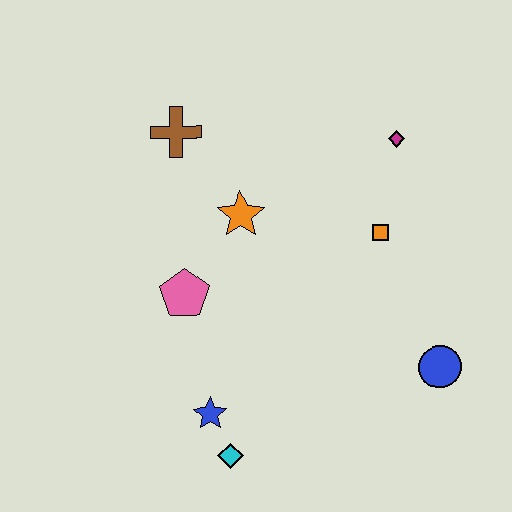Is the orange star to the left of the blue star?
No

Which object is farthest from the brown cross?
The blue circle is farthest from the brown cross.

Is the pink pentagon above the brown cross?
No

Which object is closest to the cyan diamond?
The blue star is closest to the cyan diamond.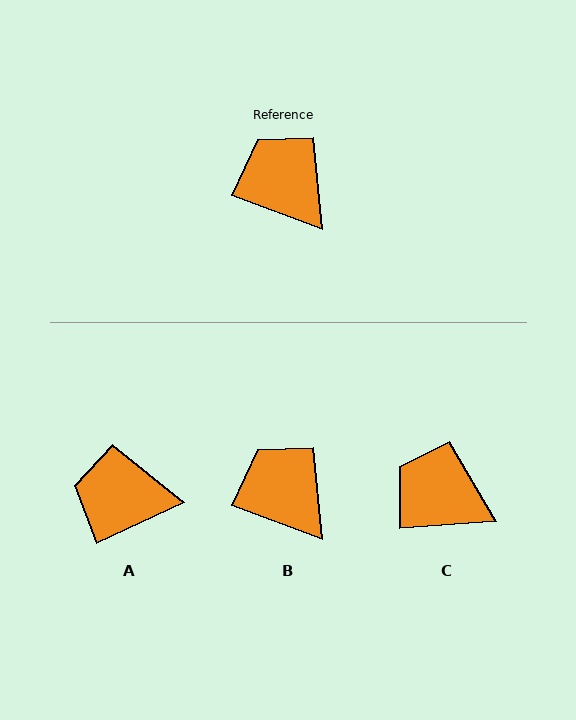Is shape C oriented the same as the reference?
No, it is off by about 24 degrees.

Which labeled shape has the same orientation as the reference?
B.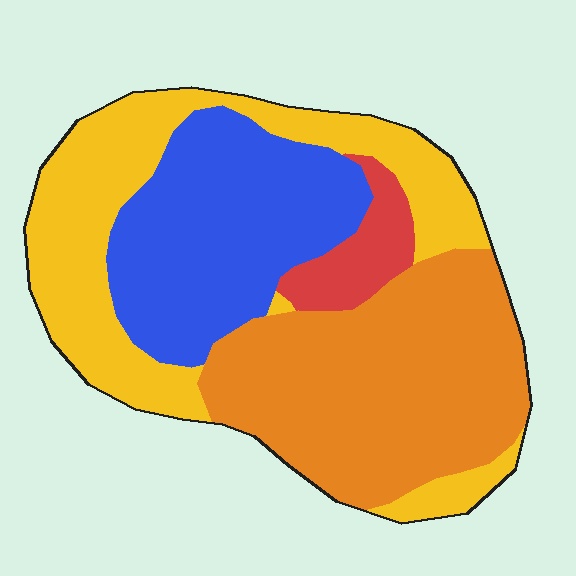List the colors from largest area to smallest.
From largest to smallest: orange, yellow, blue, red.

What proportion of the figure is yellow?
Yellow takes up between a sixth and a third of the figure.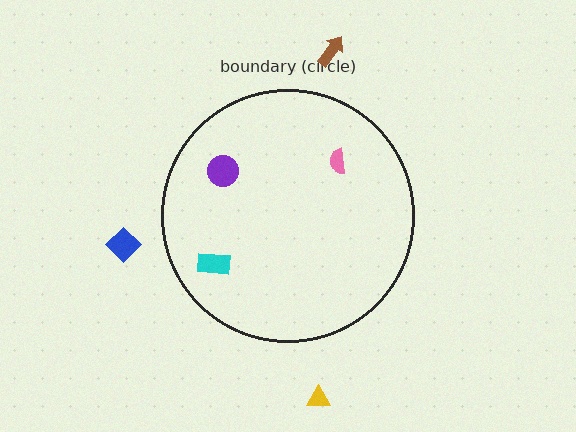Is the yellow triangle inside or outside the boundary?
Outside.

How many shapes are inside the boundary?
3 inside, 3 outside.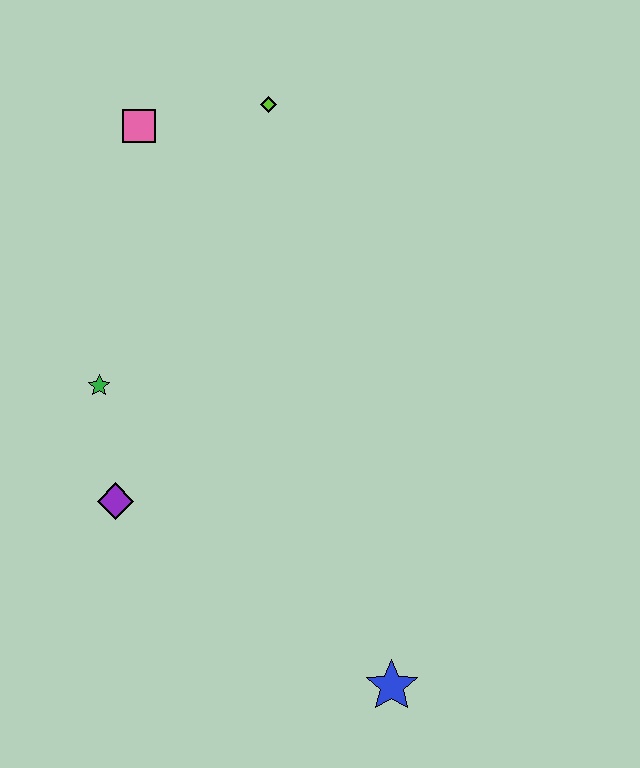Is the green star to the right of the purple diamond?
No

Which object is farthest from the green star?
The blue star is farthest from the green star.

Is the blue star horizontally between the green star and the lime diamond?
No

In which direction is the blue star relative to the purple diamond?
The blue star is to the right of the purple diamond.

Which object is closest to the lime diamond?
The pink square is closest to the lime diamond.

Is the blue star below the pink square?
Yes